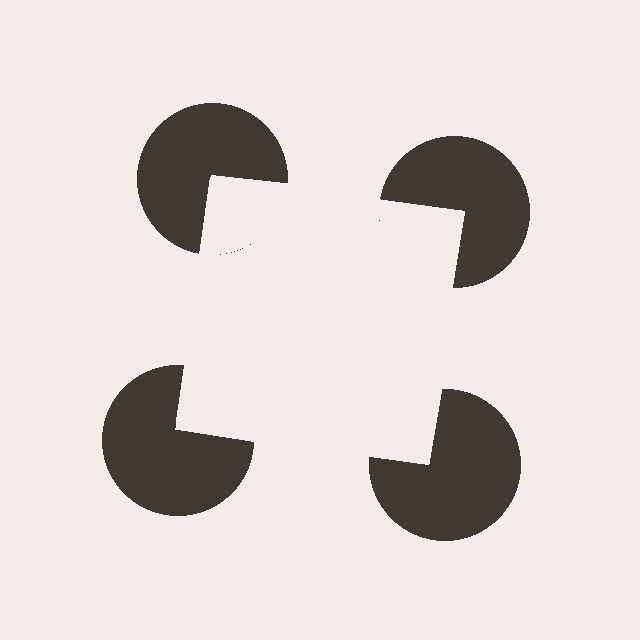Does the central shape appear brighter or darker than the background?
It typically appears slightly brighter than the background, even though no actual brightness change is drawn.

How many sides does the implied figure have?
4 sides.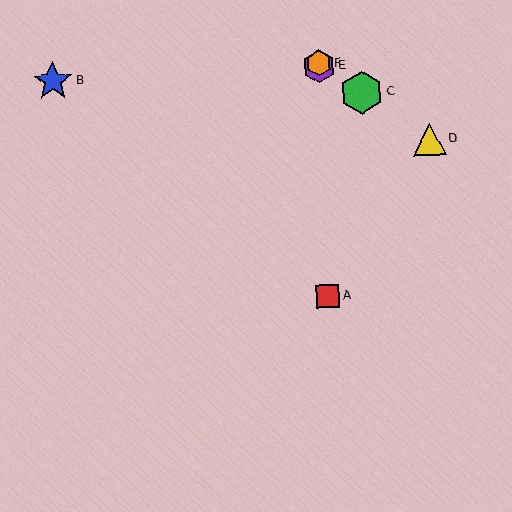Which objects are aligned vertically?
Objects A, E, F are aligned vertically.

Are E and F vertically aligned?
Yes, both are at x≈319.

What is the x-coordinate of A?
Object A is at x≈328.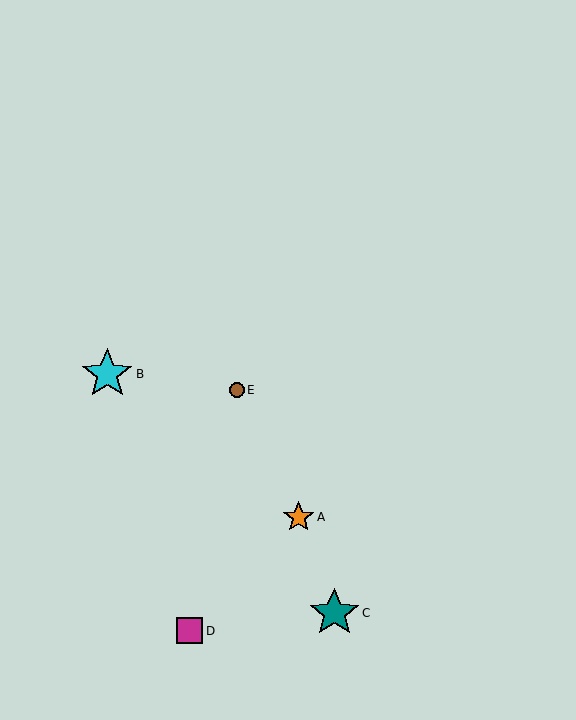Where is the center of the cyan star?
The center of the cyan star is at (107, 374).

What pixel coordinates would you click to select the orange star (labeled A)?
Click at (299, 517) to select the orange star A.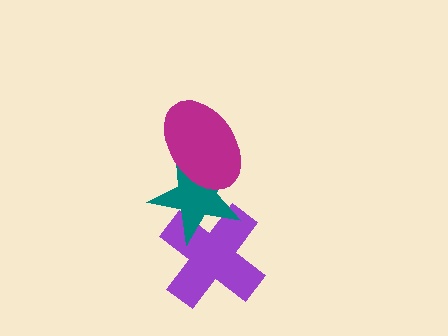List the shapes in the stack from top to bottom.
From top to bottom: the magenta ellipse, the teal star, the purple cross.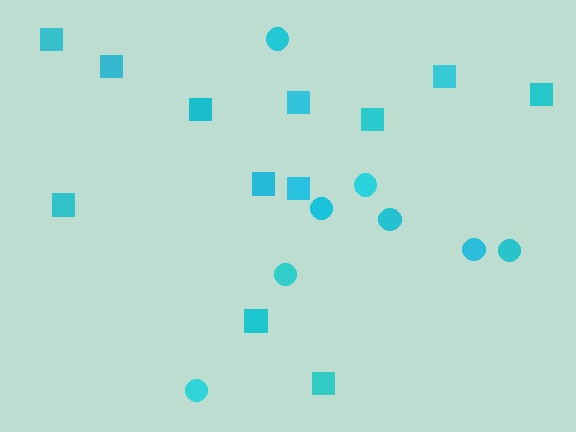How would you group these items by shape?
There are 2 groups: one group of circles (8) and one group of squares (12).